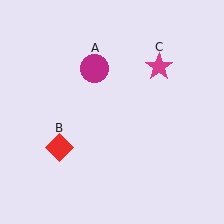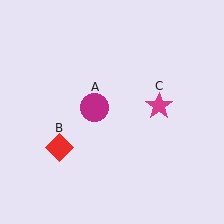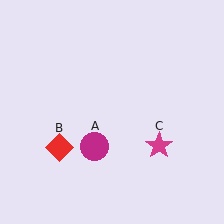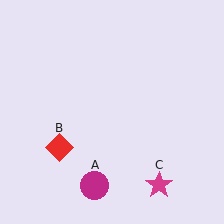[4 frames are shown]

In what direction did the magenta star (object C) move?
The magenta star (object C) moved down.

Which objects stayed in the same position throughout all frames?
Red diamond (object B) remained stationary.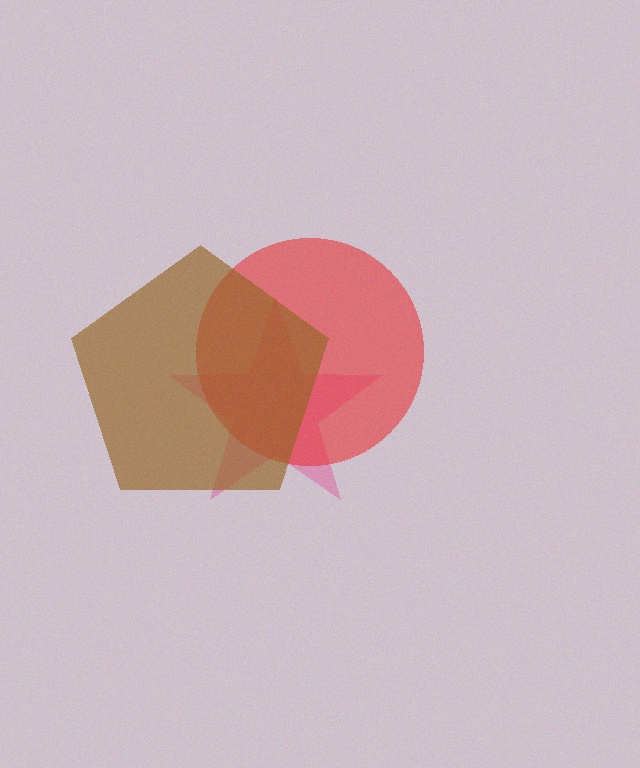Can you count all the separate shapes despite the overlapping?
Yes, there are 3 separate shapes.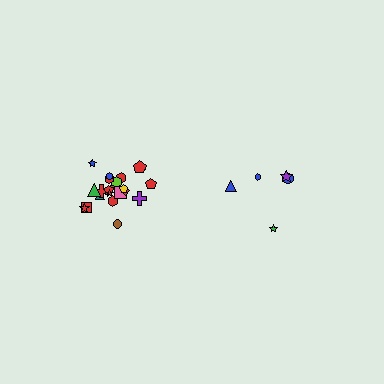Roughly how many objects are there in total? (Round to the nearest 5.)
Roughly 25 objects in total.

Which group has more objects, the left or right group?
The left group.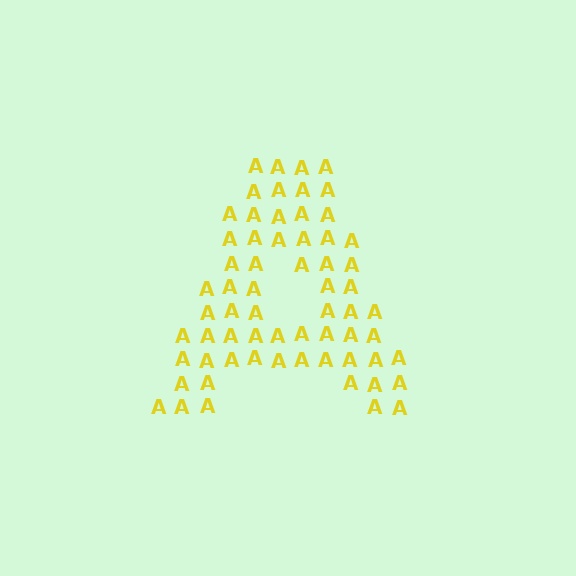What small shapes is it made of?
It is made of small letter A's.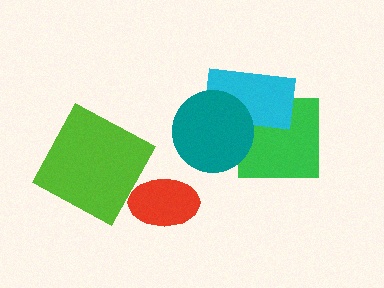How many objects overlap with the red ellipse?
0 objects overlap with the red ellipse.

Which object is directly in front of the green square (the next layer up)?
The cyan rectangle is directly in front of the green square.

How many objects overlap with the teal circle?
2 objects overlap with the teal circle.